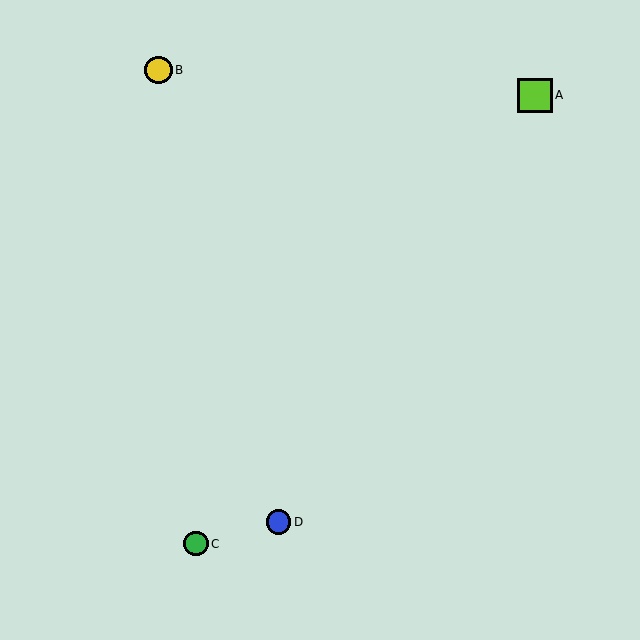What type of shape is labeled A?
Shape A is a lime square.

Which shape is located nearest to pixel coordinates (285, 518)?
The blue circle (labeled D) at (278, 522) is nearest to that location.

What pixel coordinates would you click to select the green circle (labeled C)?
Click at (196, 544) to select the green circle C.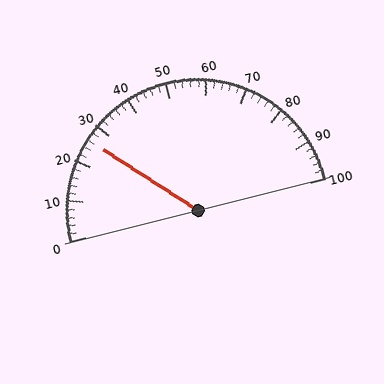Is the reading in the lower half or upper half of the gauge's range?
The reading is in the lower half of the range (0 to 100).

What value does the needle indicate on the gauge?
The needle indicates approximately 26.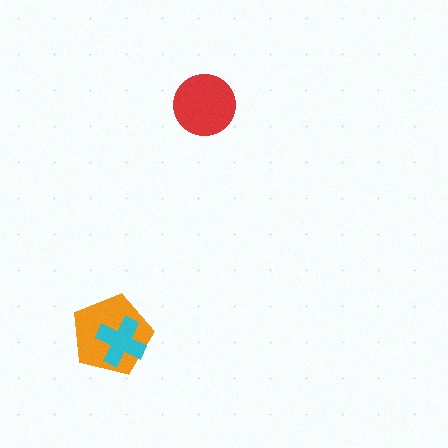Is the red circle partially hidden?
No, no other shape covers it.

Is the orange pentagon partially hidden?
Yes, it is partially covered by another shape.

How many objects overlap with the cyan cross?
1 object overlaps with the cyan cross.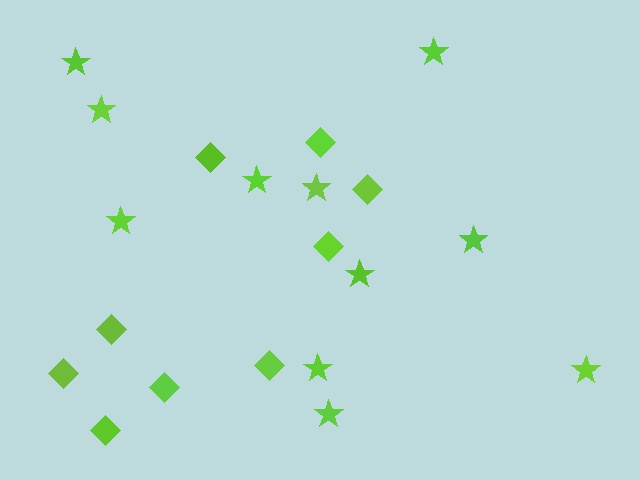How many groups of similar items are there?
There are 2 groups: one group of stars (11) and one group of diamonds (9).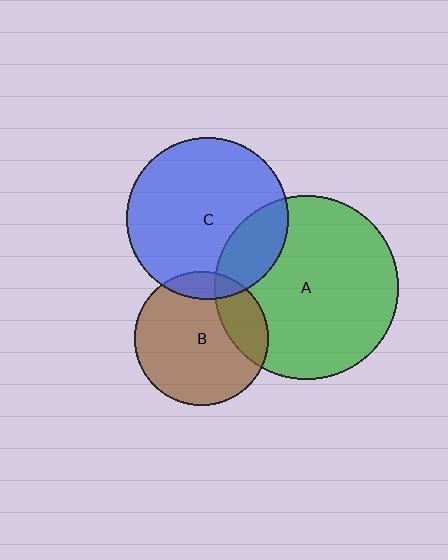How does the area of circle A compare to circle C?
Approximately 1.3 times.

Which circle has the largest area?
Circle A (green).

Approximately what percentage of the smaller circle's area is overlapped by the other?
Approximately 20%.